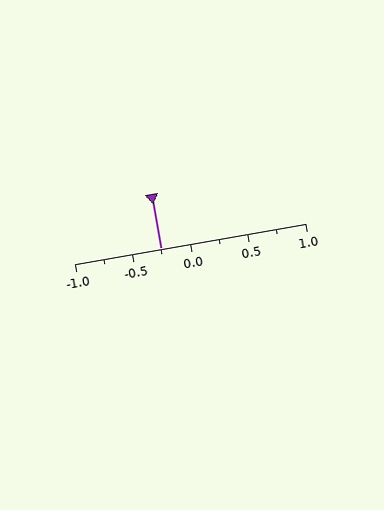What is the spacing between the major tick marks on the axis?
The major ticks are spaced 0.5 apart.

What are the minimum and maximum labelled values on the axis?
The axis runs from -1.0 to 1.0.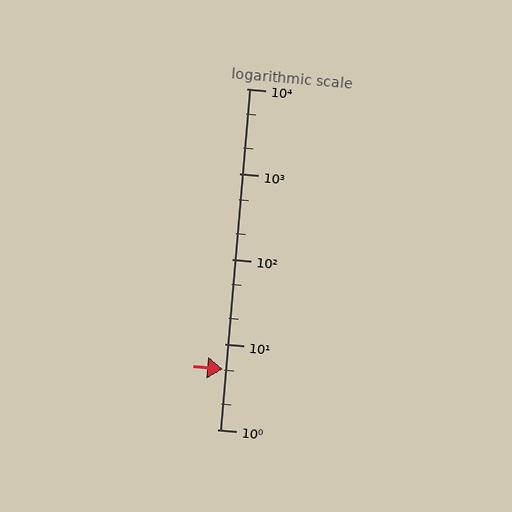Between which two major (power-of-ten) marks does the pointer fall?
The pointer is between 1 and 10.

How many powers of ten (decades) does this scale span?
The scale spans 4 decades, from 1 to 10000.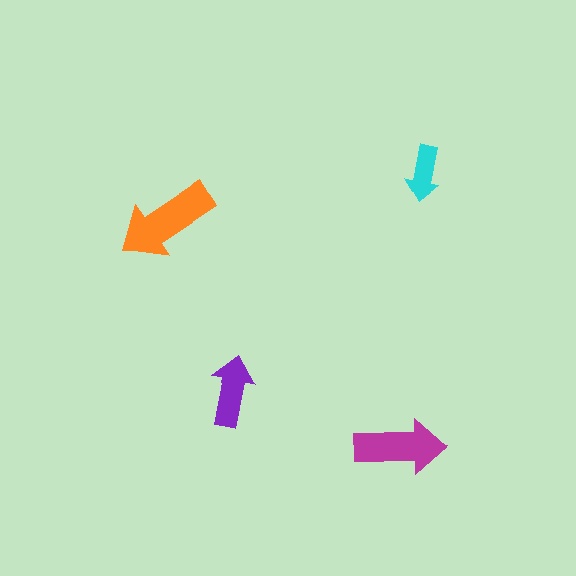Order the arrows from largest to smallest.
the orange one, the magenta one, the purple one, the cyan one.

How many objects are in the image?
There are 4 objects in the image.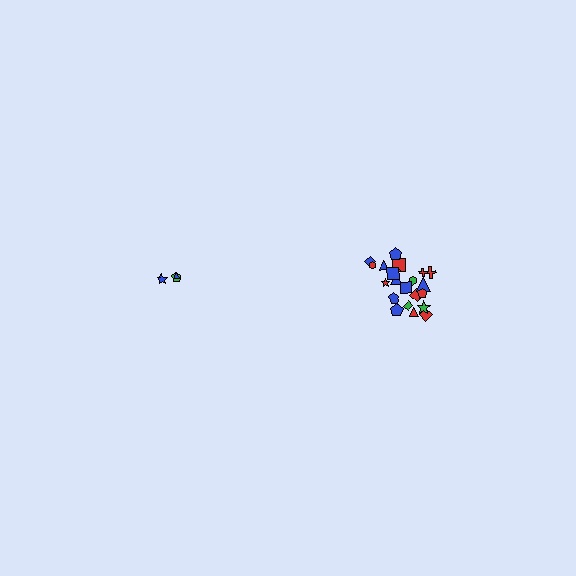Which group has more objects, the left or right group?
The right group.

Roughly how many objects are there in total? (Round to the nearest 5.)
Roughly 25 objects in total.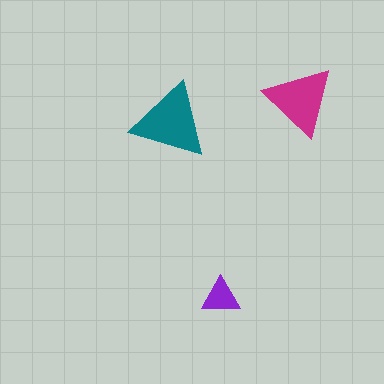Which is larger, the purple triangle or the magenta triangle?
The magenta one.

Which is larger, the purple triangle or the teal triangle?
The teal one.